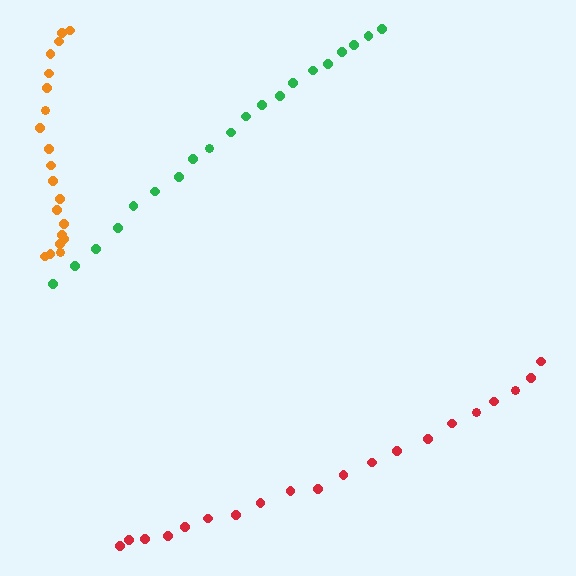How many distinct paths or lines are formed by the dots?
There are 3 distinct paths.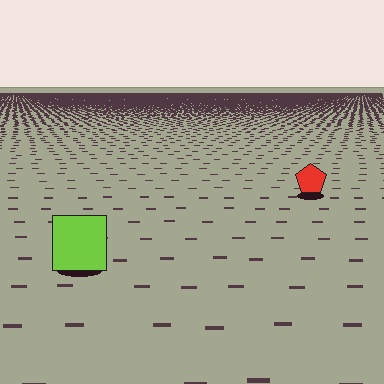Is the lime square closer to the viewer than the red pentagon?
Yes. The lime square is closer — you can tell from the texture gradient: the ground texture is coarser near it.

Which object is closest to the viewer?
The lime square is closest. The texture marks near it are larger and more spread out.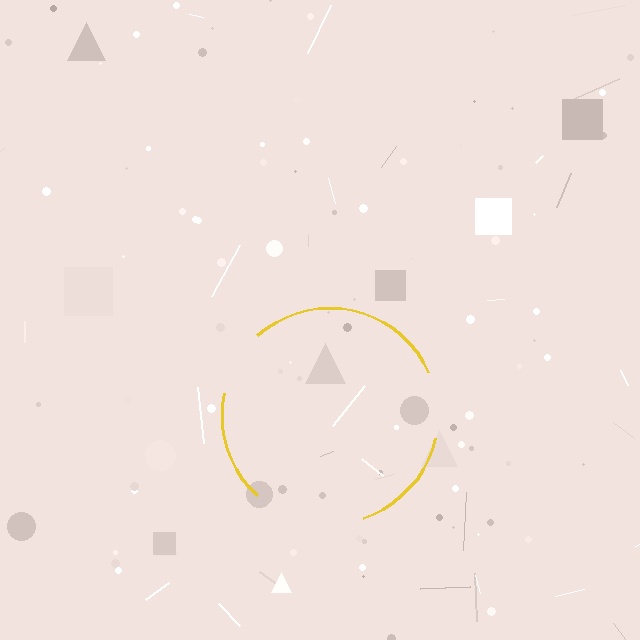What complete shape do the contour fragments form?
The contour fragments form a circle.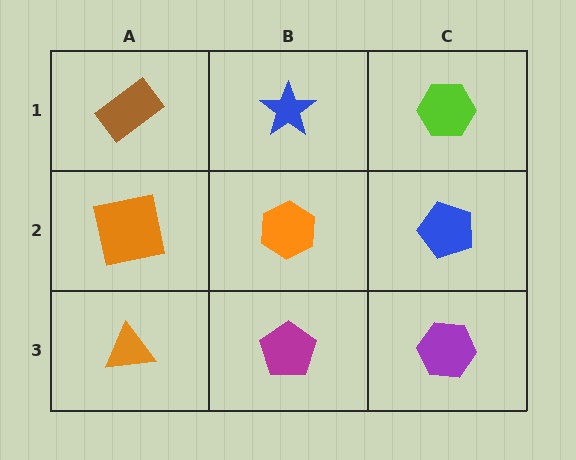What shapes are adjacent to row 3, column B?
An orange hexagon (row 2, column B), an orange triangle (row 3, column A), a purple hexagon (row 3, column C).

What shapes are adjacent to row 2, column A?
A brown rectangle (row 1, column A), an orange triangle (row 3, column A), an orange hexagon (row 2, column B).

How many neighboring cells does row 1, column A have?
2.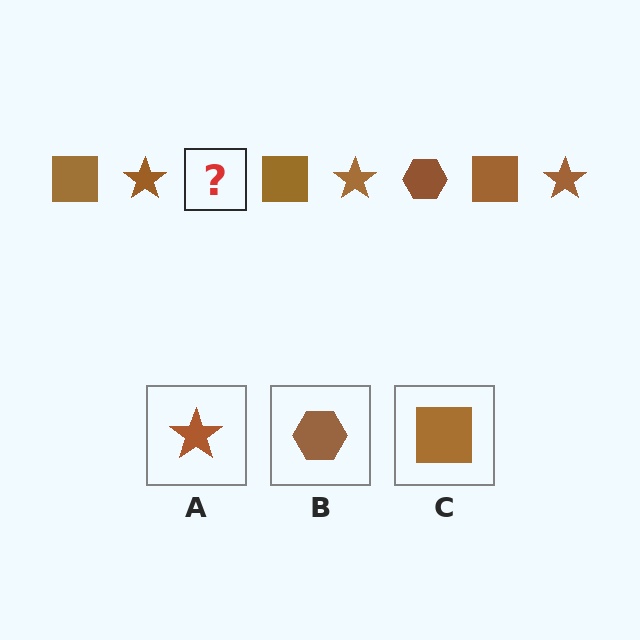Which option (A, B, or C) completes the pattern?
B.